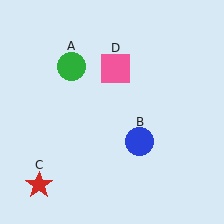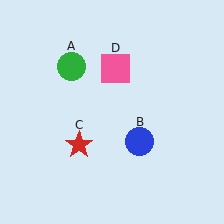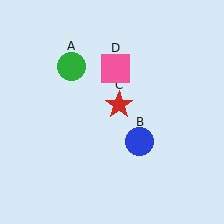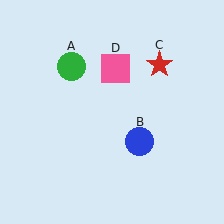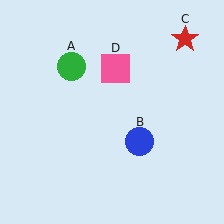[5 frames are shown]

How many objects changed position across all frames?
1 object changed position: red star (object C).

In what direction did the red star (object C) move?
The red star (object C) moved up and to the right.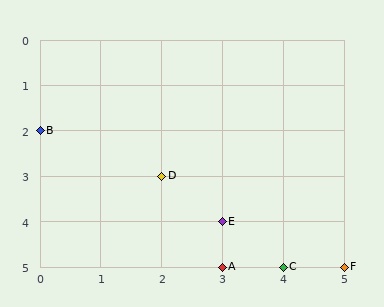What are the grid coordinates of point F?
Point F is at grid coordinates (5, 5).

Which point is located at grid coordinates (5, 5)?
Point F is at (5, 5).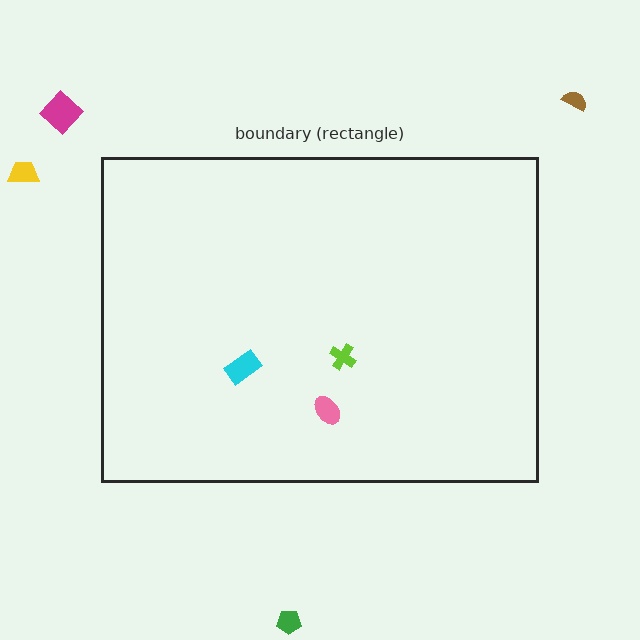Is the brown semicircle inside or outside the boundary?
Outside.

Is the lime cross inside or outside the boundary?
Inside.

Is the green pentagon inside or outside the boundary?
Outside.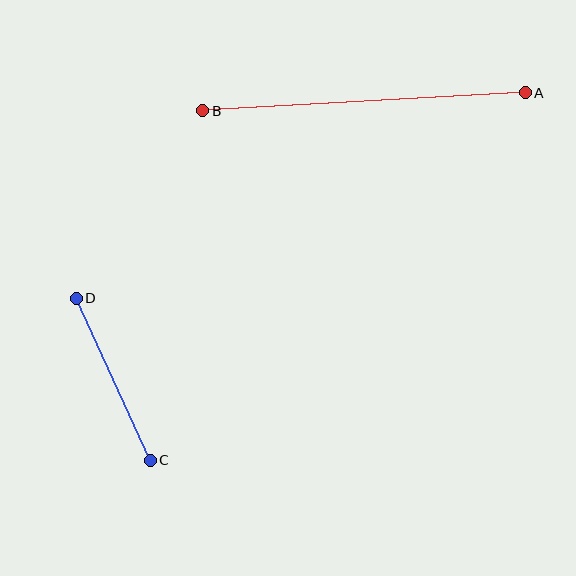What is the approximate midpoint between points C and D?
The midpoint is at approximately (113, 379) pixels.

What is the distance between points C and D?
The distance is approximately 179 pixels.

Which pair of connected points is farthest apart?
Points A and B are farthest apart.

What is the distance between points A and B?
The distance is approximately 323 pixels.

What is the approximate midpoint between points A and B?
The midpoint is at approximately (364, 102) pixels.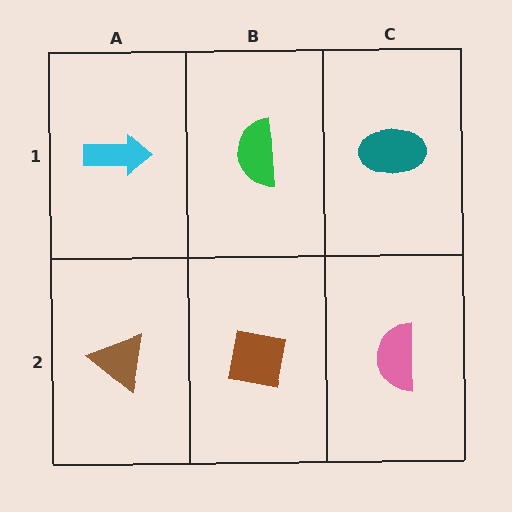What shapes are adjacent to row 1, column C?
A pink semicircle (row 2, column C), a green semicircle (row 1, column B).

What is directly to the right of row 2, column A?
A brown square.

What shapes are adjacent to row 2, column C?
A teal ellipse (row 1, column C), a brown square (row 2, column B).